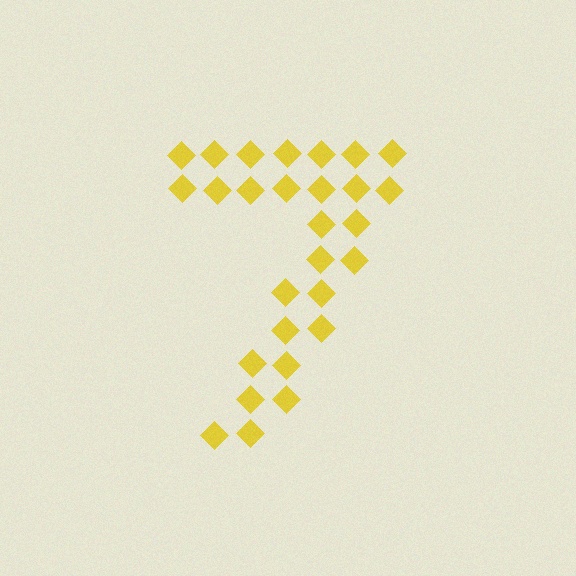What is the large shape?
The large shape is the digit 7.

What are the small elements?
The small elements are diamonds.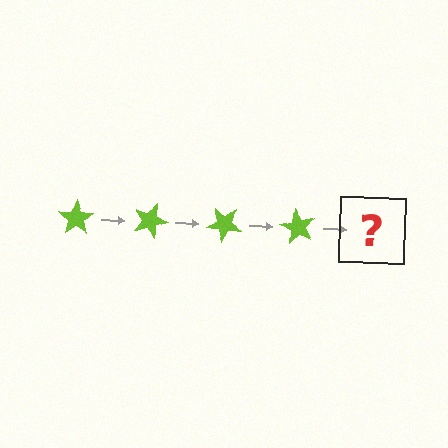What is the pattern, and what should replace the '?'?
The pattern is that the star rotates 20 degrees each step. The '?' should be a lime star rotated 80 degrees.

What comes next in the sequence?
The next element should be a lime star rotated 80 degrees.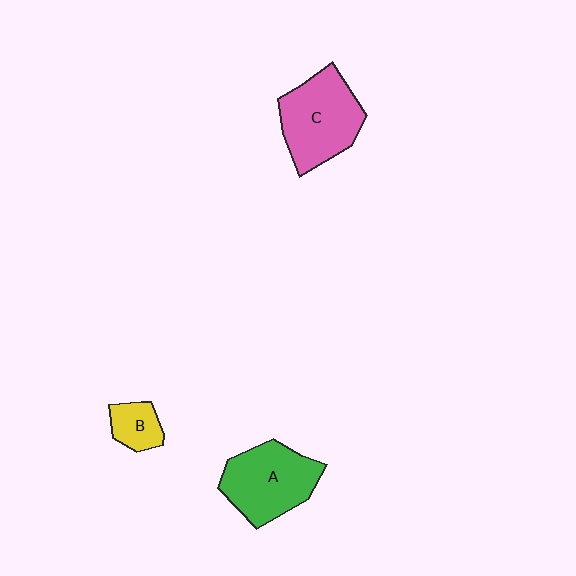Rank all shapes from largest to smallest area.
From largest to smallest: C (pink), A (green), B (yellow).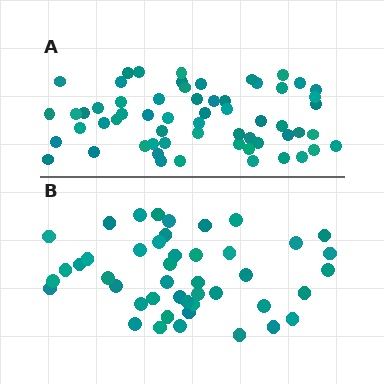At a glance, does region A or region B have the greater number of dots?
Region A (the top region) has more dots.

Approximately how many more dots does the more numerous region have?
Region A has approximately 15 more dots than region B.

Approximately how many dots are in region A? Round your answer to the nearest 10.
About 60 dots.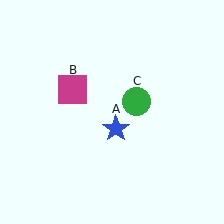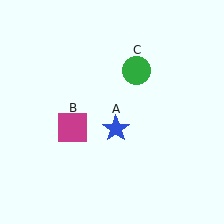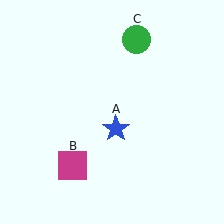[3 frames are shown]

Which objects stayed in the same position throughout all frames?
Blue star (object A) remained stationary.